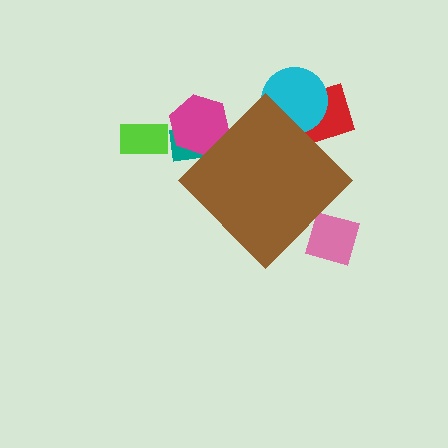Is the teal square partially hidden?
Yes, the teal square is partially hidden behind the brown diamond.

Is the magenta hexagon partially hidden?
Yes, the magenta hexagon is partially hidden behind the brown diamond.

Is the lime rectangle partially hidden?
No, the lime rectangle is fully visible.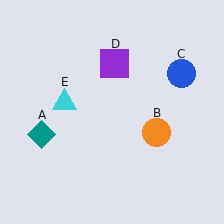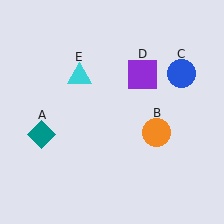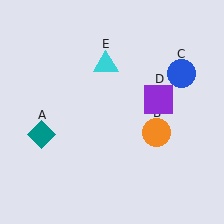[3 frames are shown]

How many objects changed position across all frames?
2 objects changed position: purple square (object D), cyan triangle (object E).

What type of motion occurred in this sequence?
The purple square (object D), cyan triangle (object E) rotated clockwise around the center of the scene.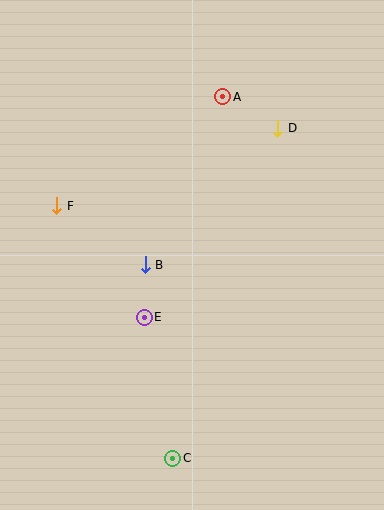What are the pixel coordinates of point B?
Point B is at (145, 265).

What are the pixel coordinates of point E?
Point E is at (144, 317).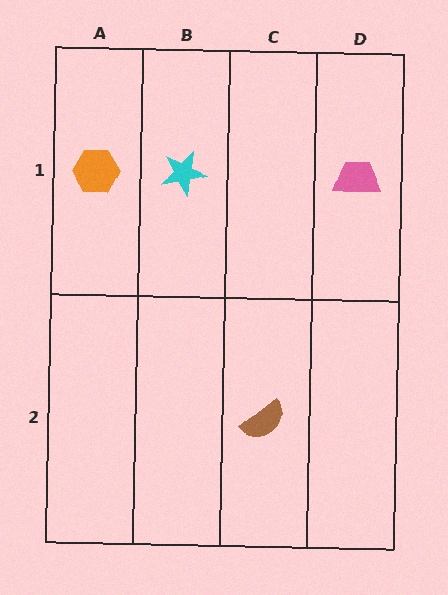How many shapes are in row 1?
3 shapes.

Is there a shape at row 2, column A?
No, that cell is empty.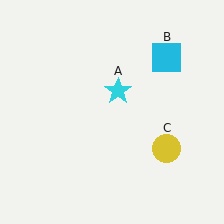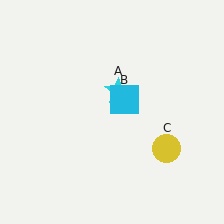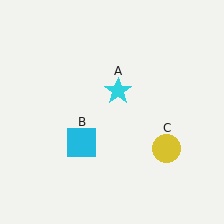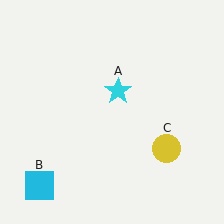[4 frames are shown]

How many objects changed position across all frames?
1 object changed position: cyan square (object B).